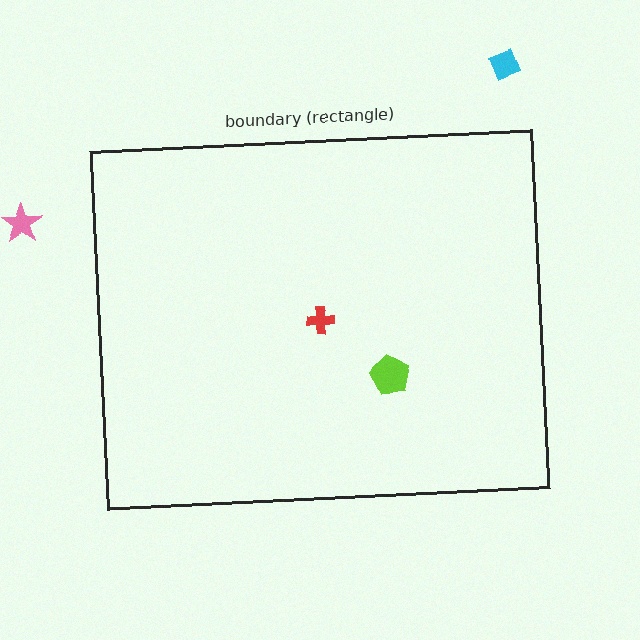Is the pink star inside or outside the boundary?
Outside.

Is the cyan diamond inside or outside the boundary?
Outside.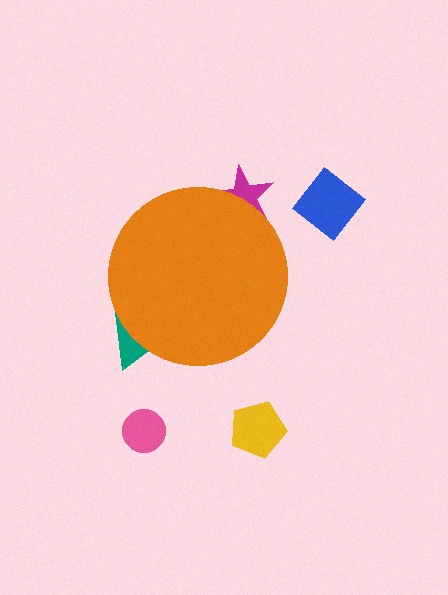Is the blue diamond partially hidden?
No, the blue diamond is fully visible.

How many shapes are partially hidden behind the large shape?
2 shapes are partially hidden.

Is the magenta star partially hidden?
Yes, the magenta star is partially hidden behind the orange circle.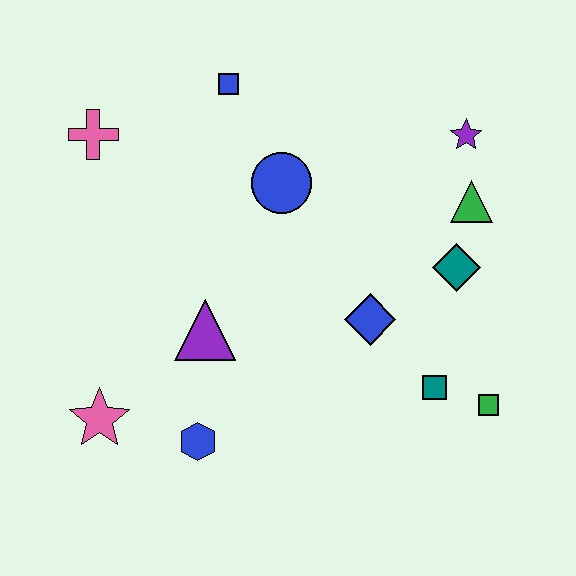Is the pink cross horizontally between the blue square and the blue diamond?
No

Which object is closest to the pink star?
The blue hexagon is closest to the pink star.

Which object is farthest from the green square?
The pink cross is farthest from the green square.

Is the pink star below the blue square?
Yes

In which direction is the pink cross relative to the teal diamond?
The pink cross is to the left of the teal diamond.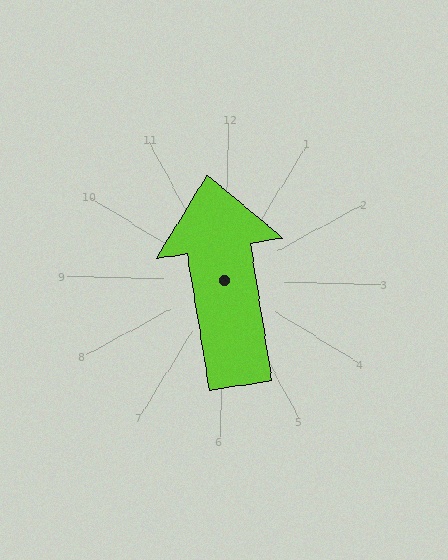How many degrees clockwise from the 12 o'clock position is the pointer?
Approximately 349 degrees.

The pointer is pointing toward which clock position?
Roughly 12 o'clock.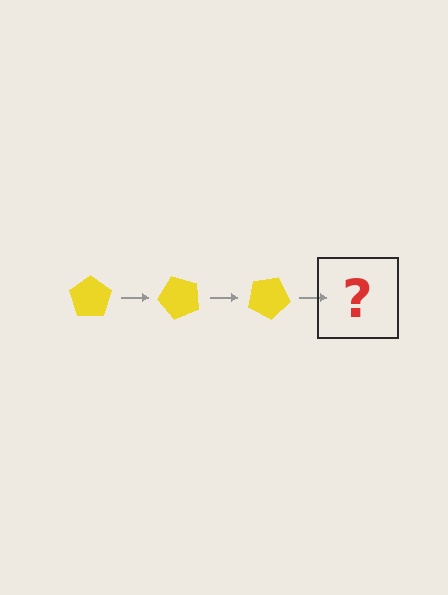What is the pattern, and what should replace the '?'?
The pattern is that the pentagon rotates 50 degrees each step. The '?' should be a yellow pentagon rotated 150 degrees.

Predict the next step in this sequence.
The next step is a yellow pentagon rotated 150 degrees.